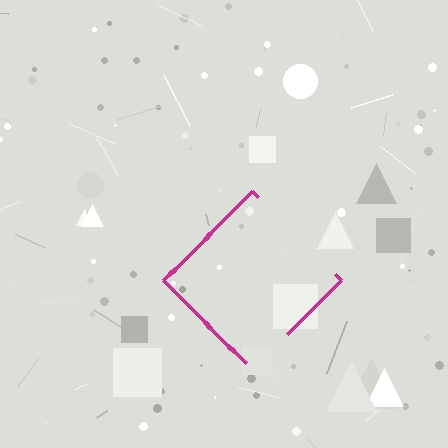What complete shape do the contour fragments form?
The contour fragments form a diamond.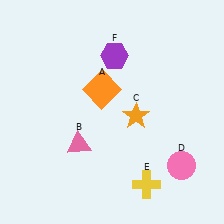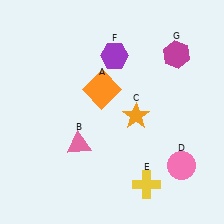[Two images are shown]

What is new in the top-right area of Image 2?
A magenta hexagon (G) was added in the top-right area of Image 2.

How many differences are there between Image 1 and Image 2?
There is 1 difference between the two images.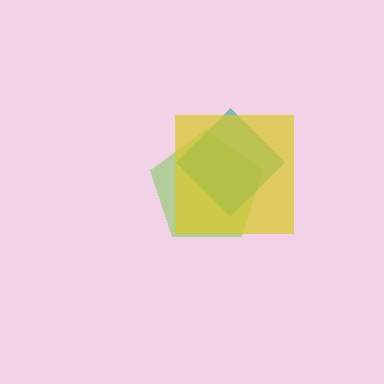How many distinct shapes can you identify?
There are 3 distinct shapes: a lime pentagon, a teal diamond, a yellow square.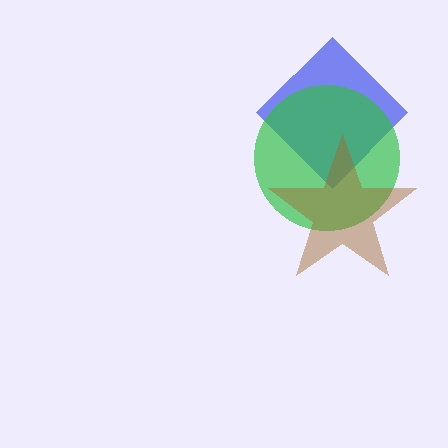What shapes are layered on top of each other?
The layered shapes are: a blue diamond, a green circle, a brown star.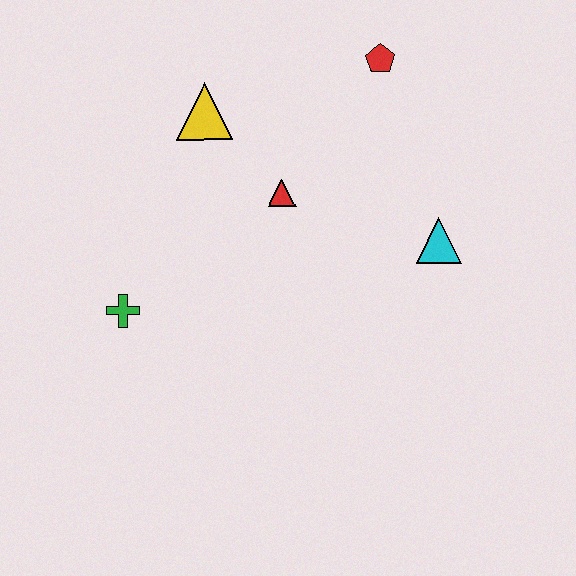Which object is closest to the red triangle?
The yellow triangle is closest to the red triangle.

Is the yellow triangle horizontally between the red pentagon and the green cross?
Yes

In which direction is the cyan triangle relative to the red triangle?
The cyan triangle is to the right of the red triangle.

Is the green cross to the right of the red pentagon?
No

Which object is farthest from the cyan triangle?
The green cross is farthest from the cyan triangle.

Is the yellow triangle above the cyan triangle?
Yes